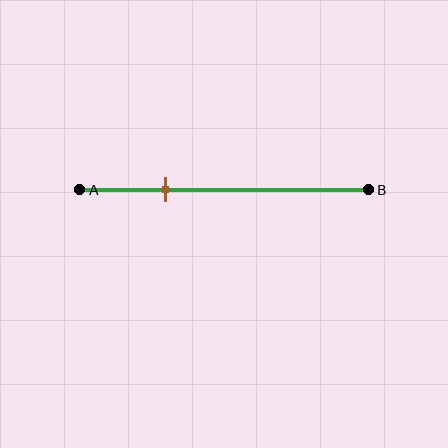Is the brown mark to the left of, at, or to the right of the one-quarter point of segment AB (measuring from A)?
The brown mark is to the right of the one-quarter point of segment AB.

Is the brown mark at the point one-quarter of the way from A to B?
No, the mark is at about 30% from A, not at the 25% one-quarter point.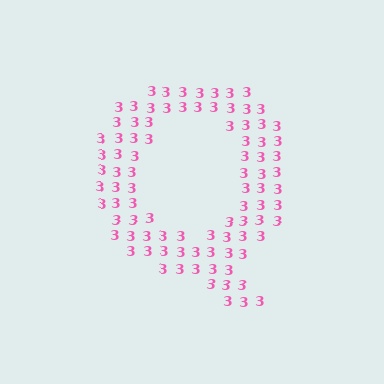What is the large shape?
The large shape is the letter Q.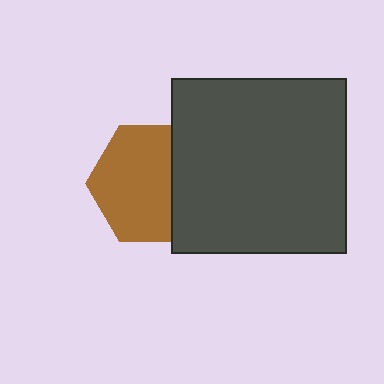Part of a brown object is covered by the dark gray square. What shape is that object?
It is a hexagon.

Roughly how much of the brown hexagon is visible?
Most of it is visible (roughly 69%).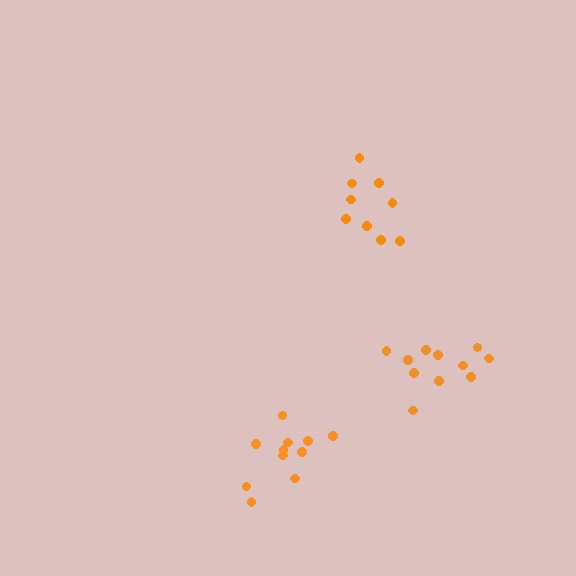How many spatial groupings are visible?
There are 3 spatial groupings.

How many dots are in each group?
Group 1: 11 dots, Group 2: 9 dots, Group 3: 11 dots (31 total).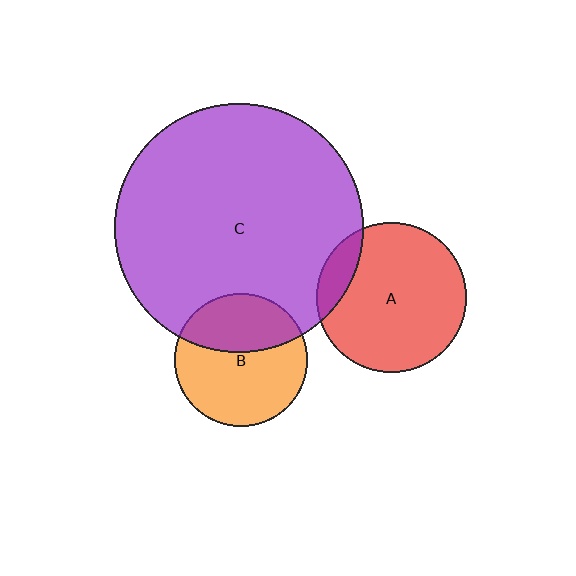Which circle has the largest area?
Circle C (purple).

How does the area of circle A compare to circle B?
Approximately 1.3 times.